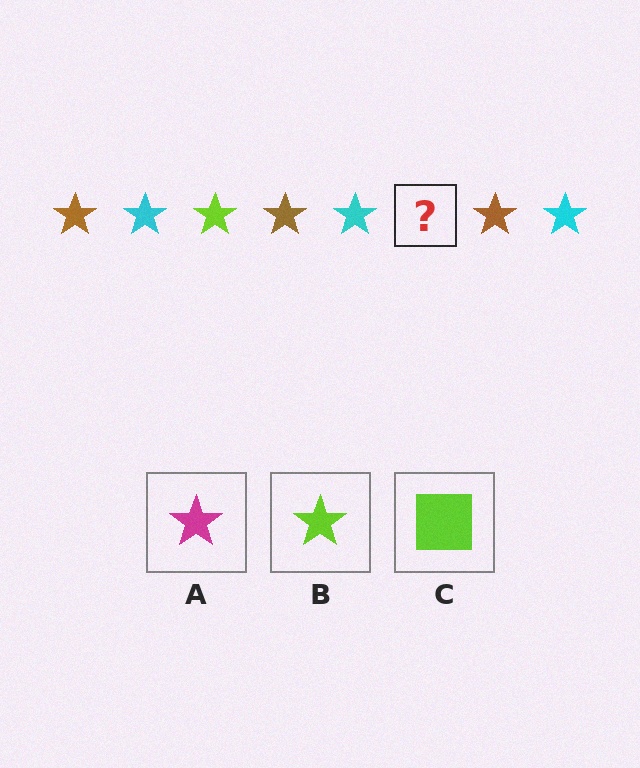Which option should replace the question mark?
Option B.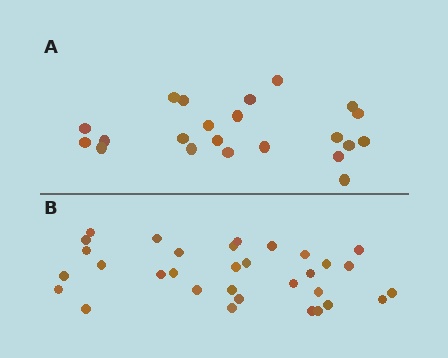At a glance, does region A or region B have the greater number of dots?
Region B (the bottom region) has more dots.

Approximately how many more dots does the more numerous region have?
Region B has roughly 10 or so more dots than region A.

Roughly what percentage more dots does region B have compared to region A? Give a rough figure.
About 45% more.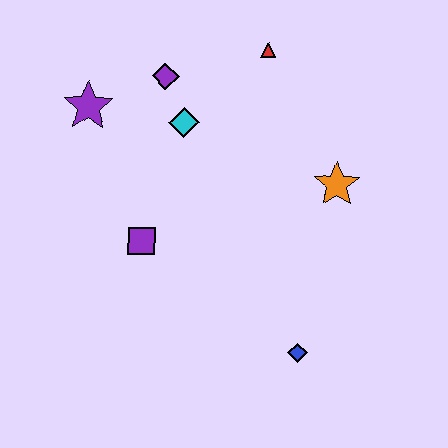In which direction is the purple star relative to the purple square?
The purple star is above the purple square.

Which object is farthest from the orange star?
The purple star is farthest from the orange star.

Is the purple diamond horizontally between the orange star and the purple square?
Yes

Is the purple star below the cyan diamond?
No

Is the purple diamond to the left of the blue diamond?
Yes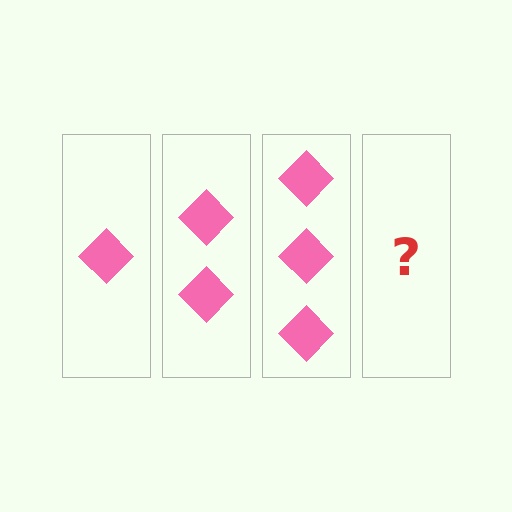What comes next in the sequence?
The next element should be 4 diamonds.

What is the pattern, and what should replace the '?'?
The pattern is that each step adds one more diamond. The '?' should be 4 diamonds.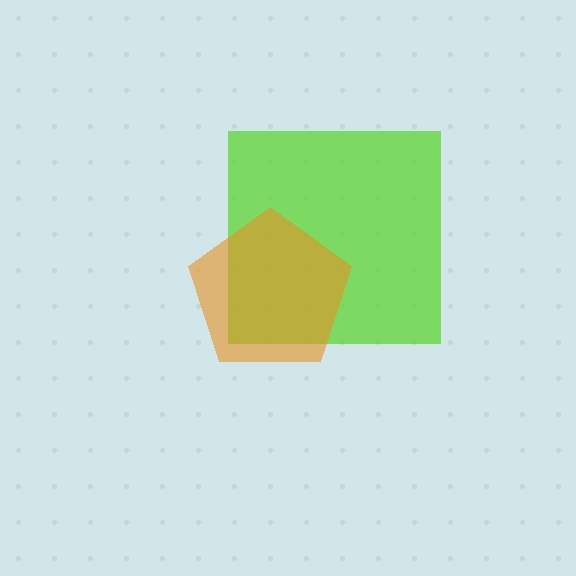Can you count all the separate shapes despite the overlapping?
Yes, there are 2 separate shapes.